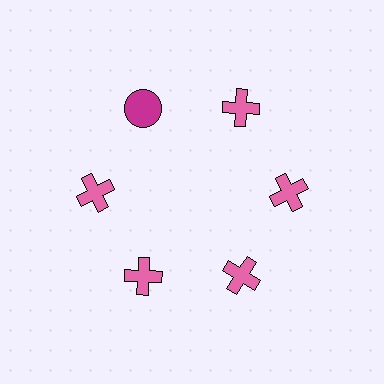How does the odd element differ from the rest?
It differs in both color (magenta instead of pink) and shape (circle instead of cross).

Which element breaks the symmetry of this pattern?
The magenta circle at roughly the 11 o'clock position breaks the symmetry. All other shapes are pink crosses.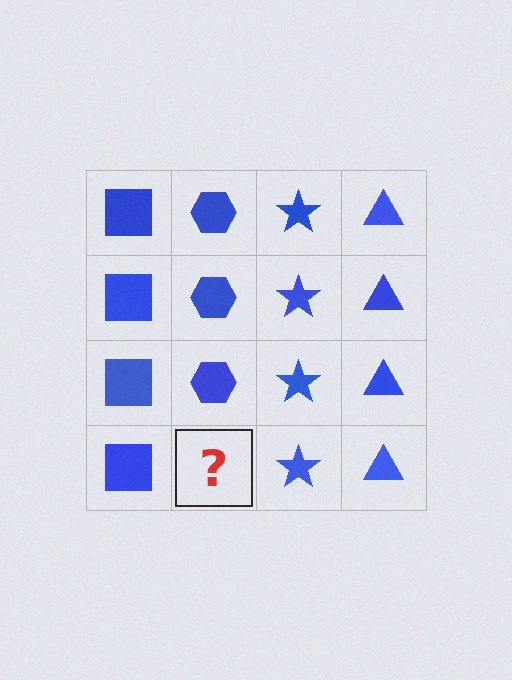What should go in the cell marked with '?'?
The missing cell should contain a blue hexagon.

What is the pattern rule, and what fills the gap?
The rule is that each column has a consistent shape. The gap should be filled with a blue hexagon.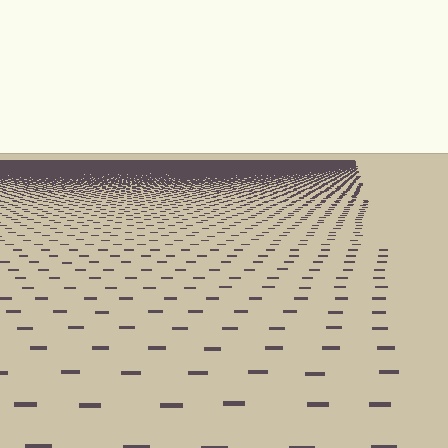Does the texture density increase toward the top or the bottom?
Density increases toward the top.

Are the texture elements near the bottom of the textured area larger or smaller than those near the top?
Larger. Near the bottom, elements are closer to the viewer and appear at a bigger on-screen size.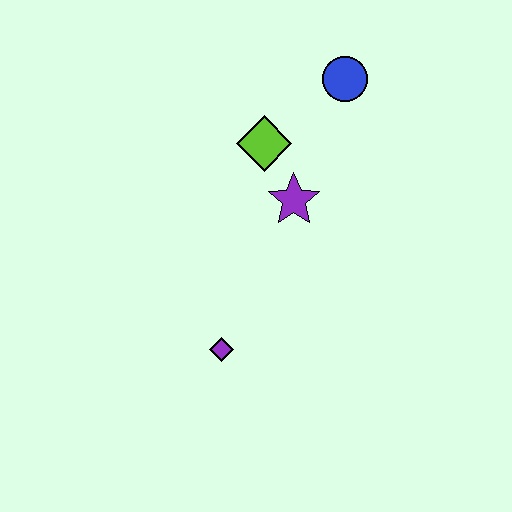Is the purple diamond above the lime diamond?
No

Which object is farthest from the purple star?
The purple diamond is farthest from the purple star.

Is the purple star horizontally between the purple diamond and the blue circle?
Yes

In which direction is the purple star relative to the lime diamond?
The purple star is below the lime diamond.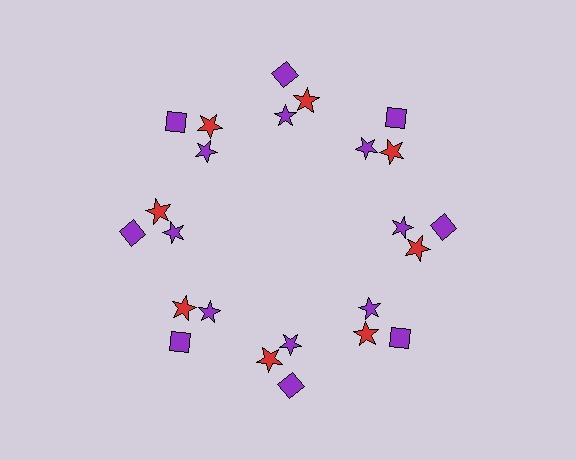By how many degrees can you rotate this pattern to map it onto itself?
The pattern maps onto itself every 45 degrees of rotation.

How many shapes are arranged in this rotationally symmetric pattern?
There are 24 shapes, arranged in 8 groups of 3.